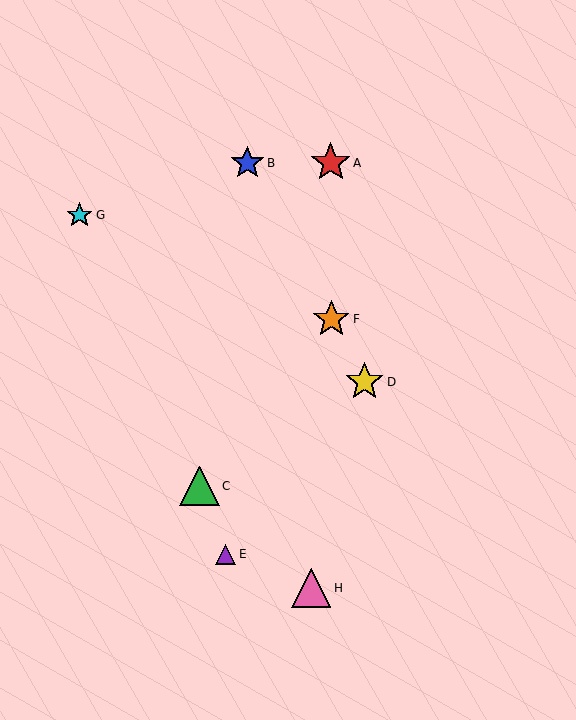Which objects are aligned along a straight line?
Objects B, D, F are aligned along a straight line.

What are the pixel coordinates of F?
Object F is at (331, 319).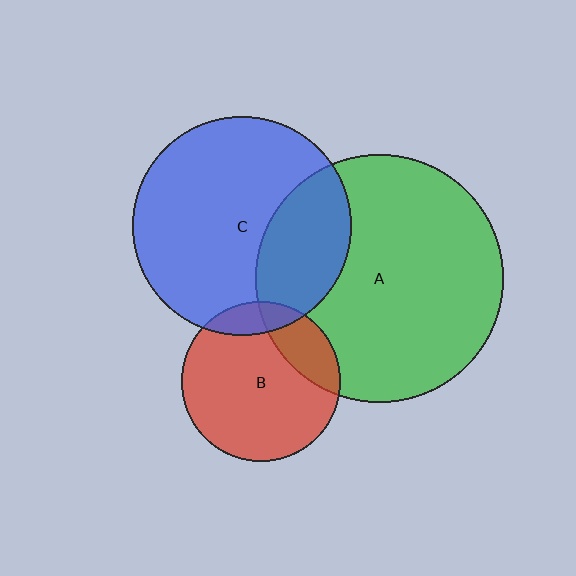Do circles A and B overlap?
Yes.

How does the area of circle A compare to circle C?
Approximately 1.3 times.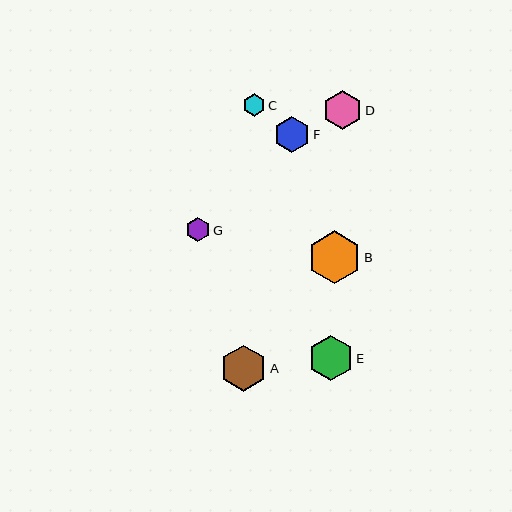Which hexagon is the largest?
Hexagon B is the largest with a size of approximately 52 pixels.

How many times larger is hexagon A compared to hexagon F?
Hexagon A is approximately 1.3 times the size of hexagon F.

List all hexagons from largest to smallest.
From largest to smallest: B, A, E, D, F, G, C.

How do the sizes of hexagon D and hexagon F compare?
Hexagon D and hexagon F are approximately the same size.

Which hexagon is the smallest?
Hexagon C is the smallest with a size of approximately 22 pixels.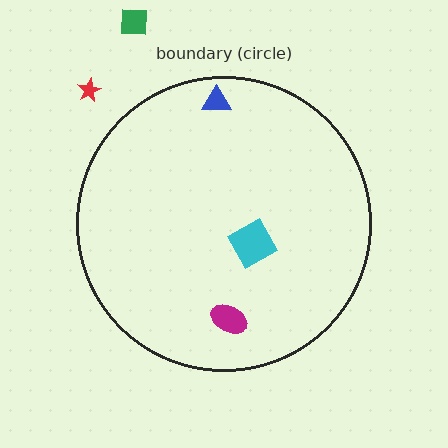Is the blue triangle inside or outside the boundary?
Inside.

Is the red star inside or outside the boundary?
Outside.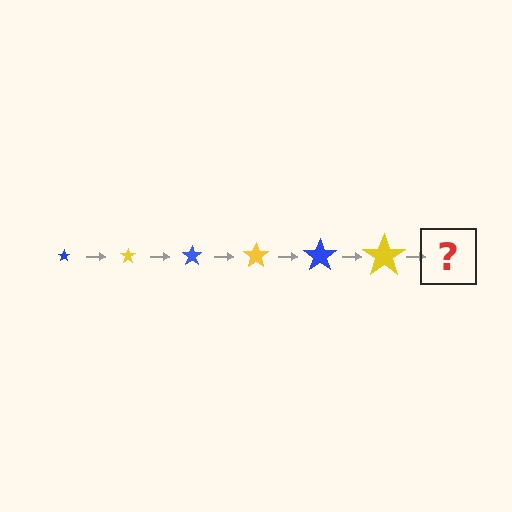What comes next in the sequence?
The next element should be a blue star, larger than the previous one.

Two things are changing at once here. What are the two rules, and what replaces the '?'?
The two rules are that the star grows larger each step and the color cycles through blue and yellow. The '?' should be a blue star, larger than the previous one.